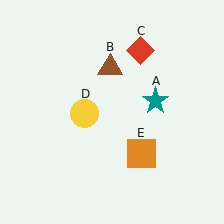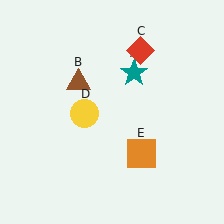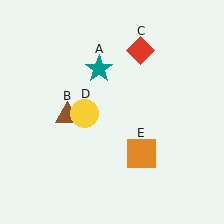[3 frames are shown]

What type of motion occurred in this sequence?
The teal star (object A), brown triangle (object B) rotated counterclockwise around the center of the scene.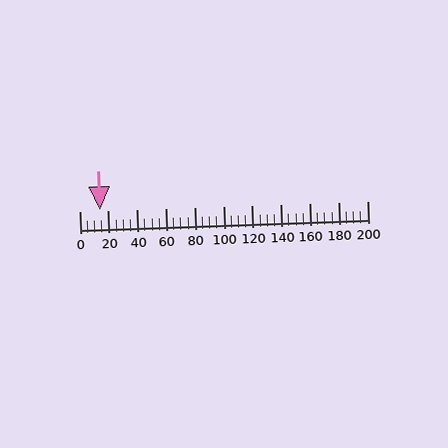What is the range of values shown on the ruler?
The ruler shows values from 0 to 200.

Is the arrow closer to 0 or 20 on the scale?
The arrow is closer to 20.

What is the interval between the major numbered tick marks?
The major tick marks are spaced 20 units apart.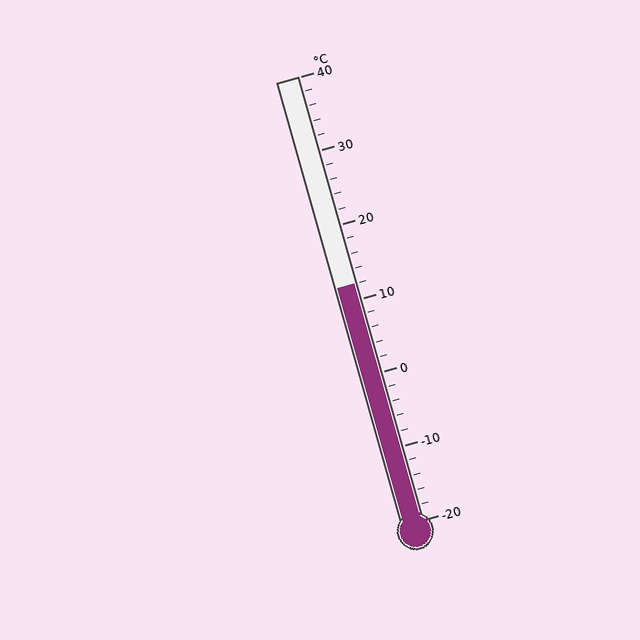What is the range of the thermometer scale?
The thermometer scale ranges from -20°C to 40°C.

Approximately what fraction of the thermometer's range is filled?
The thermometer is filled to approximately 55% of its range.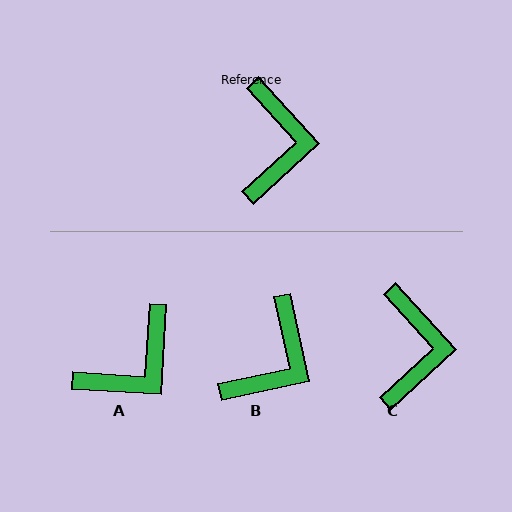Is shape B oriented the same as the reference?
No, it is off by about 30 degrees.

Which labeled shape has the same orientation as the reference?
C.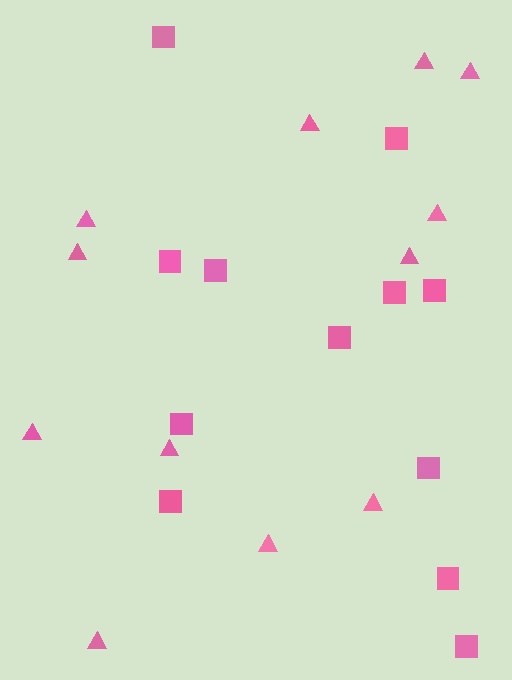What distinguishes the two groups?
There are 2 groups: one group of squares (12) and one group of triangles (12).